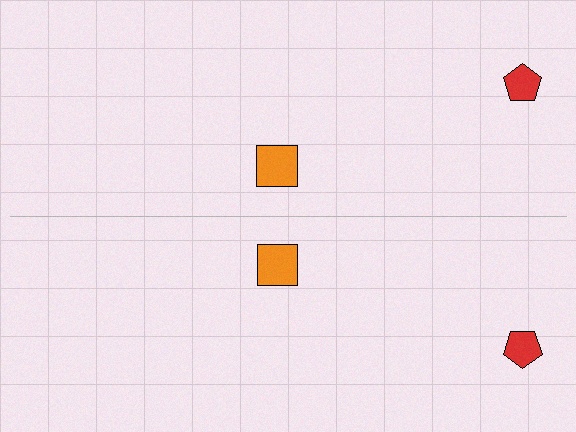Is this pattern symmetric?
Yes, this pattern has bilateral (reflection) symmetry.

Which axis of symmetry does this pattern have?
The pattern has a horizontal axis of symmetry running through the center of the image.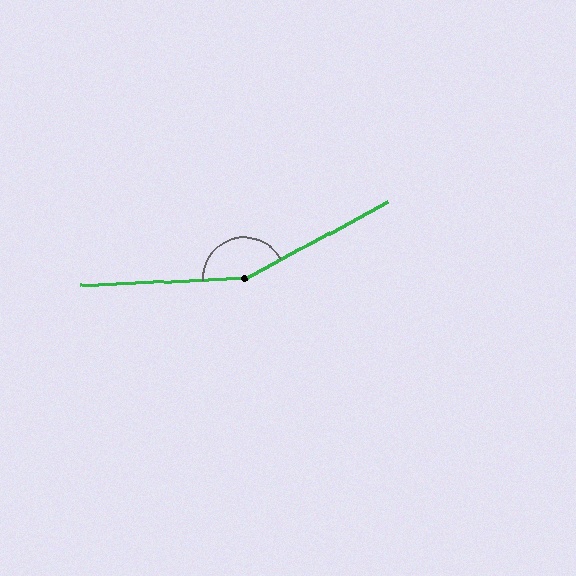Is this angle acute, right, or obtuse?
It is obtuse.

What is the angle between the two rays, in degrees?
Approximately 154 degrees.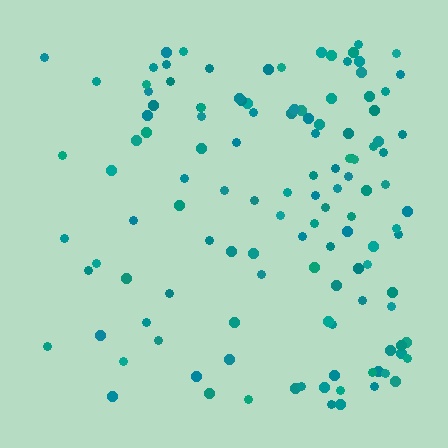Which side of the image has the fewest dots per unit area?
The left.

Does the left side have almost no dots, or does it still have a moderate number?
Still a moderate number, just noticeably fewer than the right.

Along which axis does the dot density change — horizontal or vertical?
Horizontal.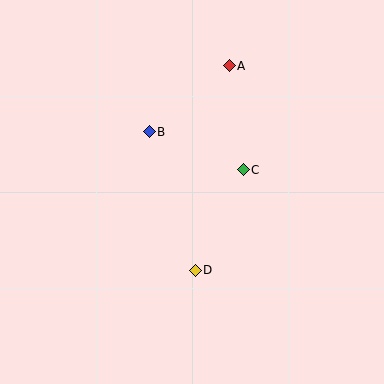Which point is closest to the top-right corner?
Point A is closest to the top-right corner.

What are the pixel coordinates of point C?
Point C is at (243, 170).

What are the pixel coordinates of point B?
Point B is at (149, 132).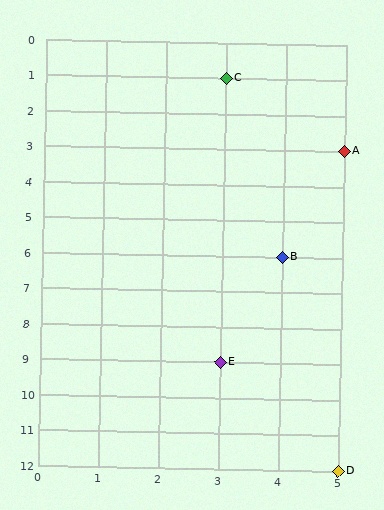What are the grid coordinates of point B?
Point B is at grid coordinates (4, 6).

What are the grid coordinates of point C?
Point C is at grid coordinates (3, 1).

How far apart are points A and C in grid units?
Points A and C are 2 columns and 2 rows apart (about 2.8 grid units diagonally).